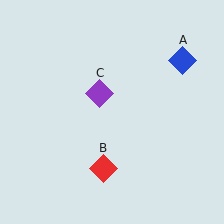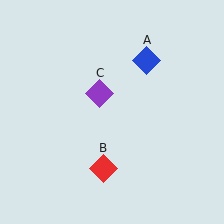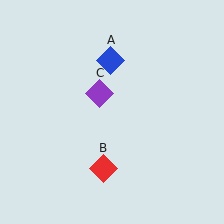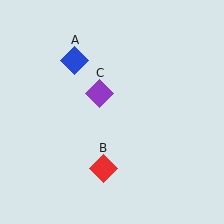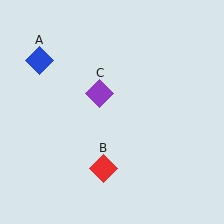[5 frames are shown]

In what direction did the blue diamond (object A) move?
The blue diamond (object A) moved left.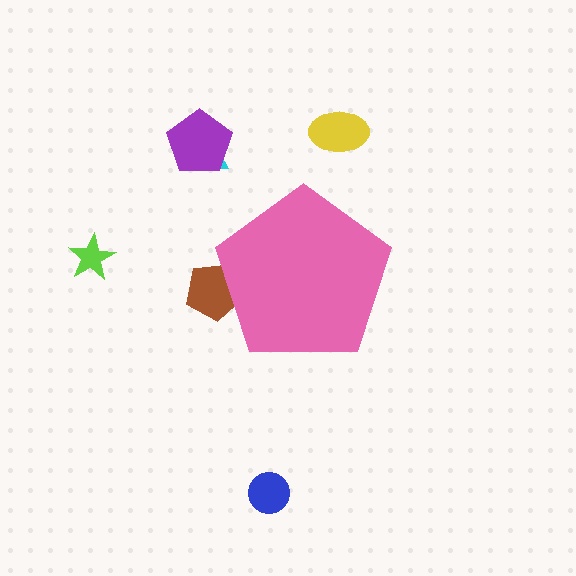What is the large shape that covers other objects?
A pink pentagon.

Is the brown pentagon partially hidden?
Yes, the brown pentagon is partially hidden behind the pink pentagon.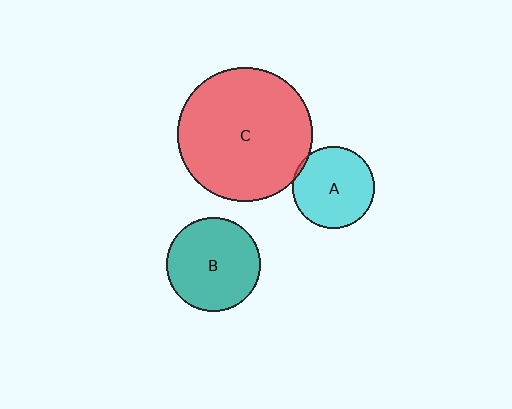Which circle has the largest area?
Circle C (red).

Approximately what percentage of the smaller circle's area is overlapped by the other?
Approximately 5%.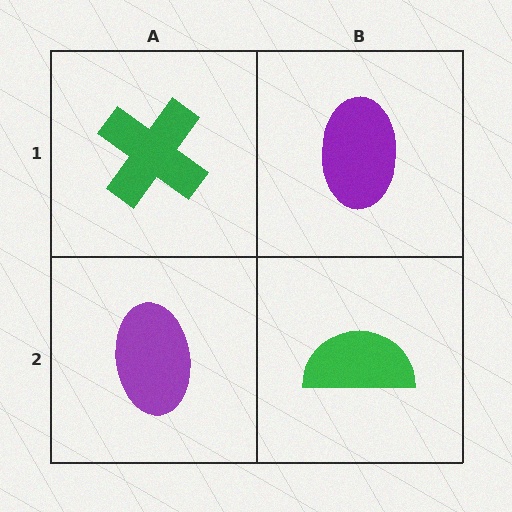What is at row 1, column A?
A green cross.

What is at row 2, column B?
A green semicircle.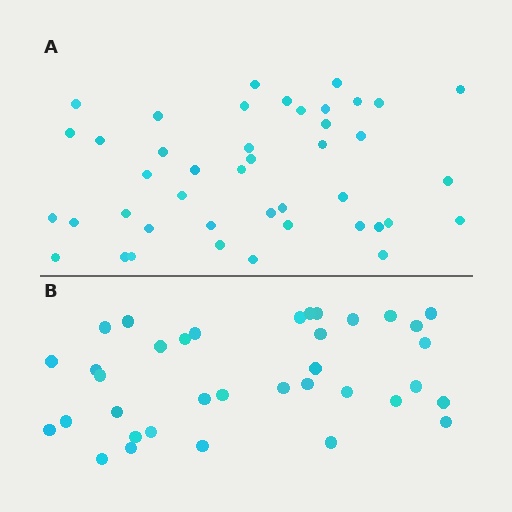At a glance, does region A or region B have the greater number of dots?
Region A (the top region) has more dots.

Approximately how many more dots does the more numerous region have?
Region A has roughly 8 or so more dots than region B.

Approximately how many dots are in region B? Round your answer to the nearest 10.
About 40 dots. (The exact count is 36, which rounds to 40.)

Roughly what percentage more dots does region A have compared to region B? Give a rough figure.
About 20% more.